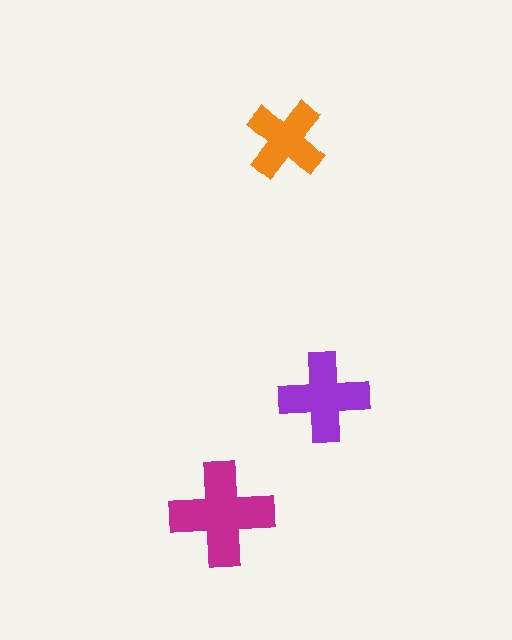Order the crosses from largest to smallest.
the magenta one, the purple one, the orange one.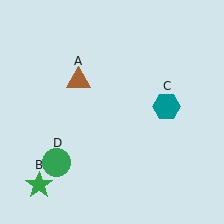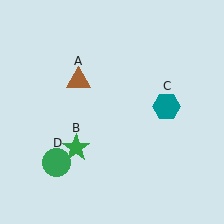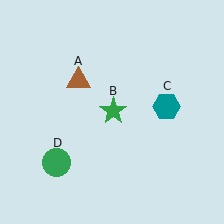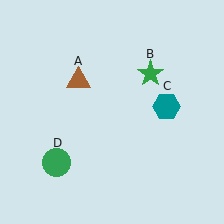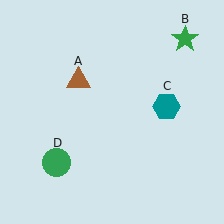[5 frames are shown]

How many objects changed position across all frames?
1 object changed position: green star (object B).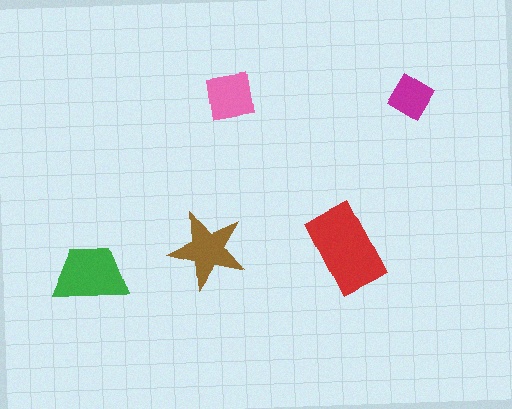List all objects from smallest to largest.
The magenta diamond, the pink square, the brown star, the green trapezoid, the red rectangle.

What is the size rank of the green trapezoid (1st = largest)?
2nd.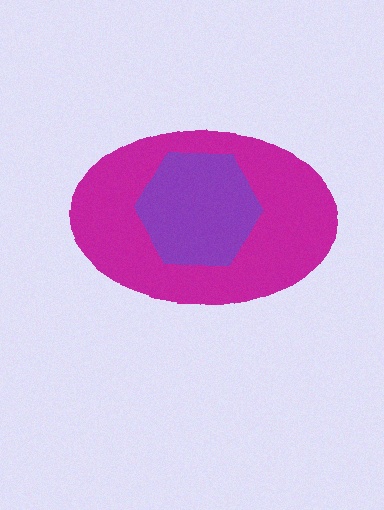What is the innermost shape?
The purple hexagon.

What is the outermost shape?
The magenta ellipse.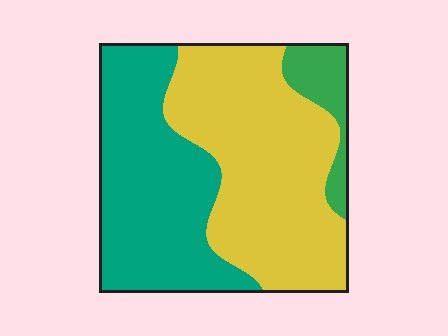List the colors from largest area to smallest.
From largest to smallest: yellow, teal, green.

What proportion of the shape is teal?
Teal takes up about two fifths (2/5) of the shape.